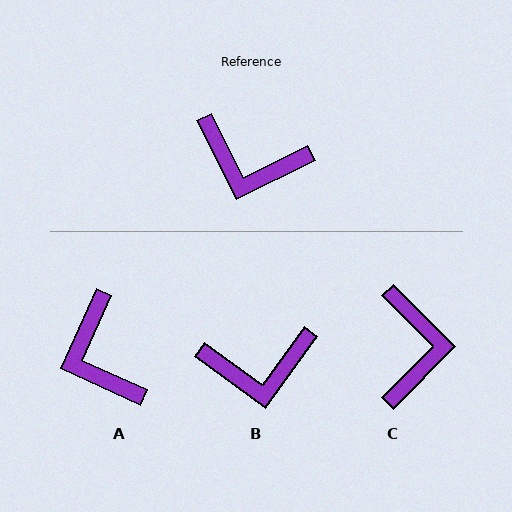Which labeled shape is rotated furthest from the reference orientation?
C, about 108 degrees away.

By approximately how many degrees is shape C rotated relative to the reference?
Approximately 108 degrees counter-clockwise.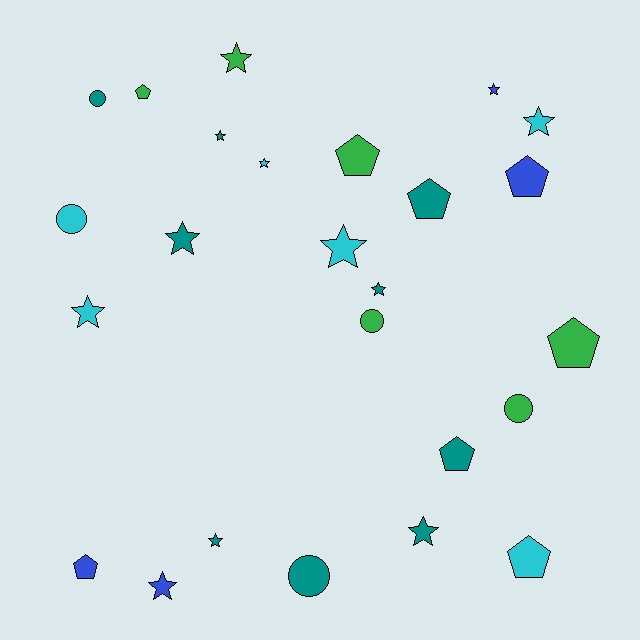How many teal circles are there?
There are 2 teal circles.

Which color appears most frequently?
Teal, with 9 objects.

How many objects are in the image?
There are 25 objects.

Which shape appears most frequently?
Star, with 12 objects.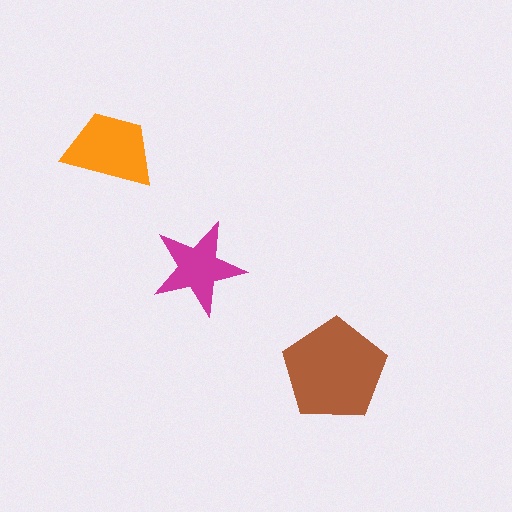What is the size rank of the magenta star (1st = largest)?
3rd.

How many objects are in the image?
There are 3 objects in the image.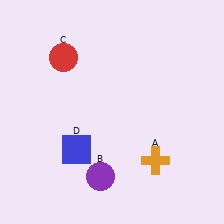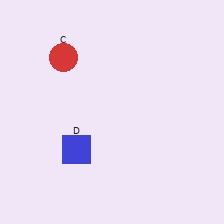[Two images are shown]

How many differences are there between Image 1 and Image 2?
There are 2 differences between the two images.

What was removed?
The purple circle (B), the orange cross (A) were removed in Image 2.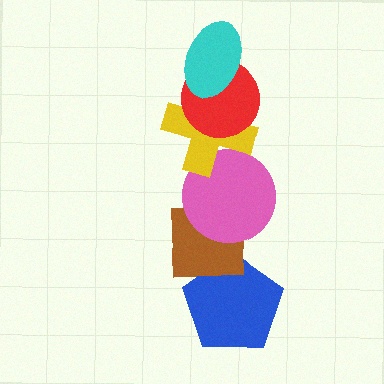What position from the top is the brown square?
The brown square is 5th from the top.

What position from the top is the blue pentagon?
The blue pentagon is 6th from the top.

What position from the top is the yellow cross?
The yellow cross is 3rd from the top.